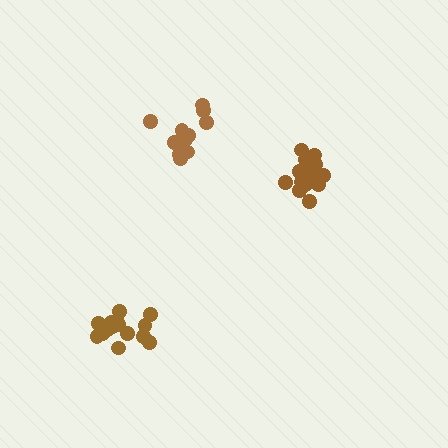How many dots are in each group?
Group 1: 13 dots, Group 2: 19 dots, Group 3: 15 dots (47 total).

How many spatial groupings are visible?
There are 3 spatial groupings.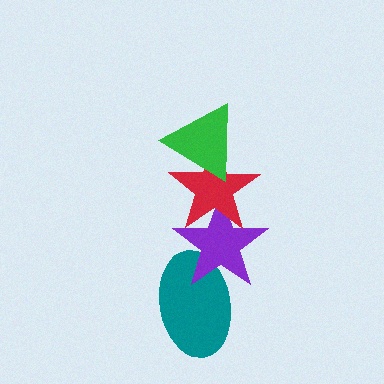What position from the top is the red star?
The red star is 2nd from the top.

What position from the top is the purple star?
The purple star is 3rd from the top.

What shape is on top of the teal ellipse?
The purple star is on top of the teal ellipse.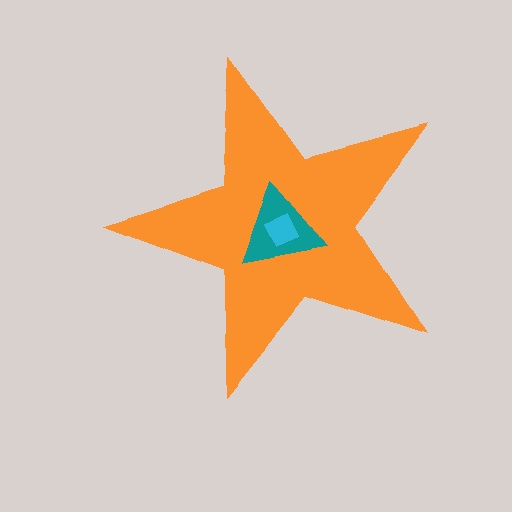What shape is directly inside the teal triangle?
The cyan square.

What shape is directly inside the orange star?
The teal triangle.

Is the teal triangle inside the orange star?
Yes.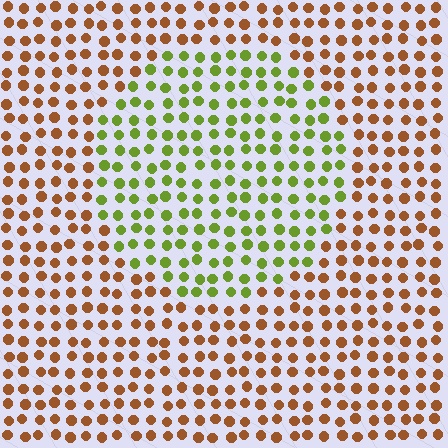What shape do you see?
I see a circle.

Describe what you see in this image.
The image is filled with small brown elements in a uniform arrangement. A circle-shaped region is visible where the elements are tinted to a slightly different hue, forming a subtle color boundary.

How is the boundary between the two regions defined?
The boundary is defined purely by a slight shift in hue (about 63 degrees). Spacing, size, and orientation are identical on both sides.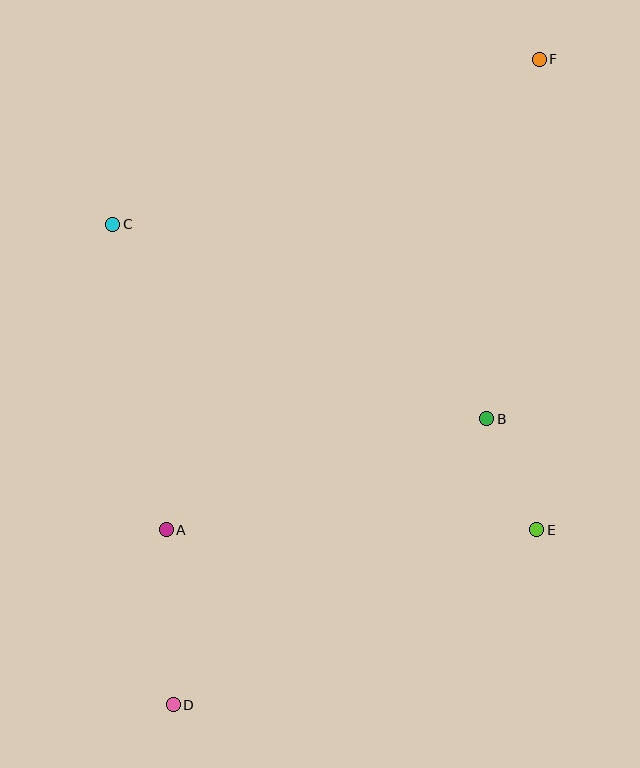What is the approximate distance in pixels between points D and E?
The distance between D and E is approximately 403 pixels.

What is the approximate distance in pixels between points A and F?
The distance between A and F is approximately 601 pixels.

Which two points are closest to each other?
Points B and E are closest to each other.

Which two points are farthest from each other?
Points D and F are farthest from each other.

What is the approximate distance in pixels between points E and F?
The distance between E and F is approximately 471 pixels.